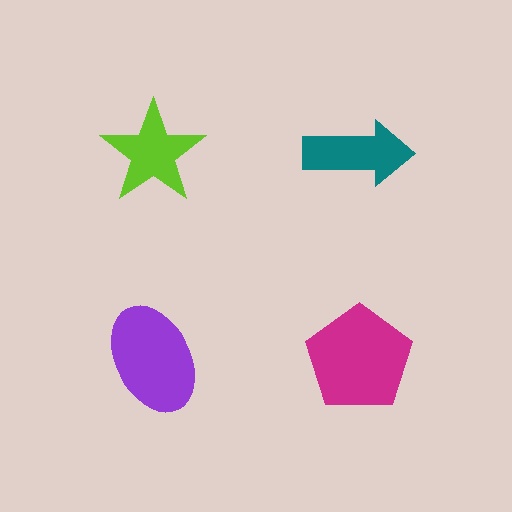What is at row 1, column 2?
A teal arrow.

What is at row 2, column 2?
A magenta pentagon.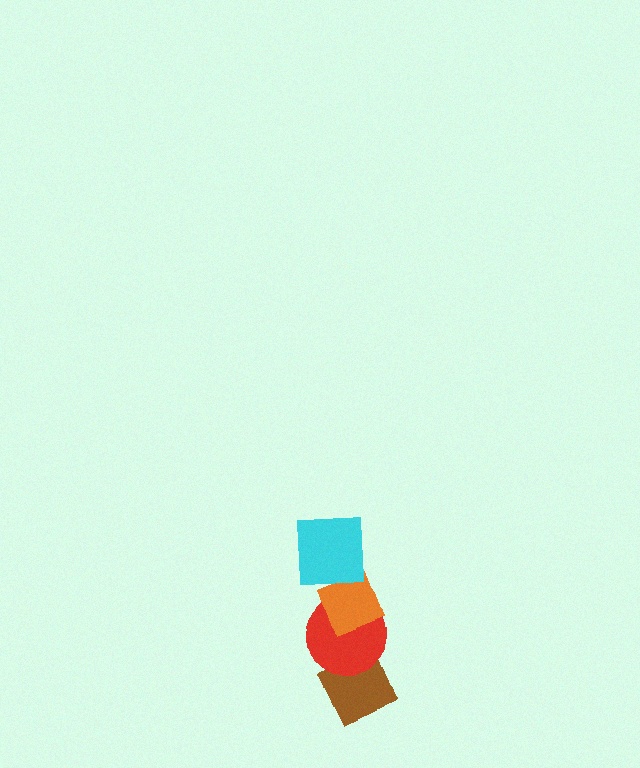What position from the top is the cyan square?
The cyan square is 1st from the top.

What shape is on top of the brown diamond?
The red circle is on top of the brown diamond.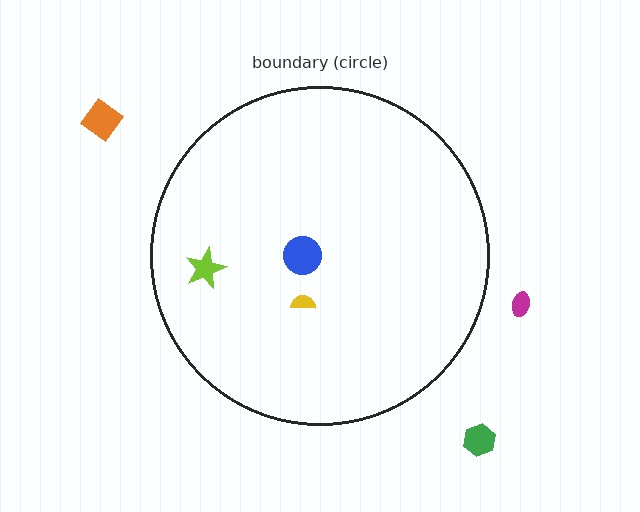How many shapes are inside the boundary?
3 inside, 3 outside.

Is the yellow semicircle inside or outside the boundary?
Inside.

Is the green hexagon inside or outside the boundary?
Outside.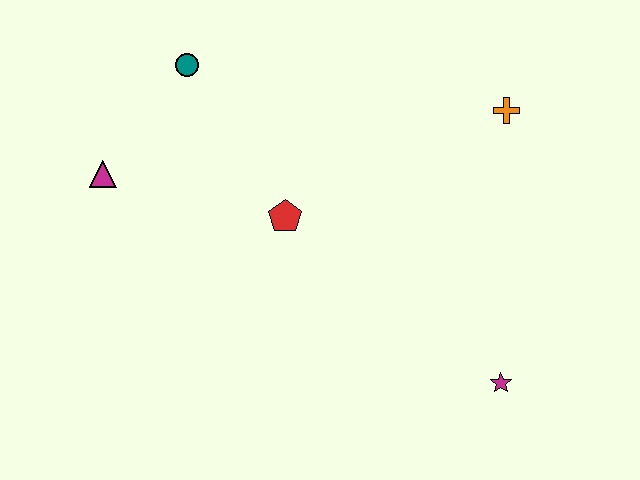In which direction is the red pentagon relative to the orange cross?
The red pentagon is to the left of the orange cross.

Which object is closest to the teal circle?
The magenta triangle is closest to the teal circle.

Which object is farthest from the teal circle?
The magenta star is farthest from the teal circle.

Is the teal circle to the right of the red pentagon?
No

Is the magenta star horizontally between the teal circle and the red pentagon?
No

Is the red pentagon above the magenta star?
Yes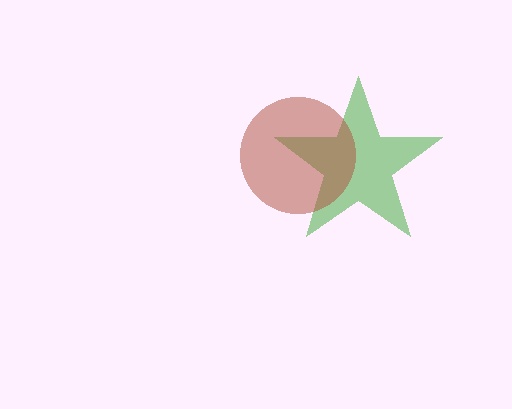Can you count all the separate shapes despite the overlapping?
Yes, there are 2 separate shapes.